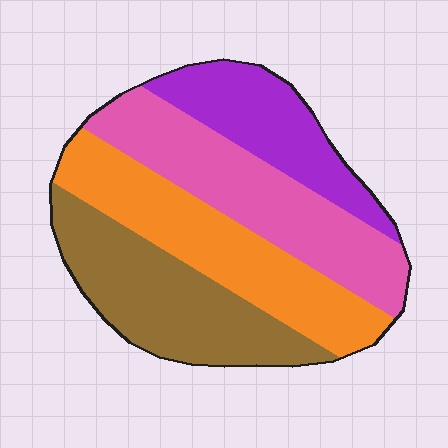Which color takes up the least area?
Purple, at roughly 20%.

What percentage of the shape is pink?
Pink covers about 30% of the shape.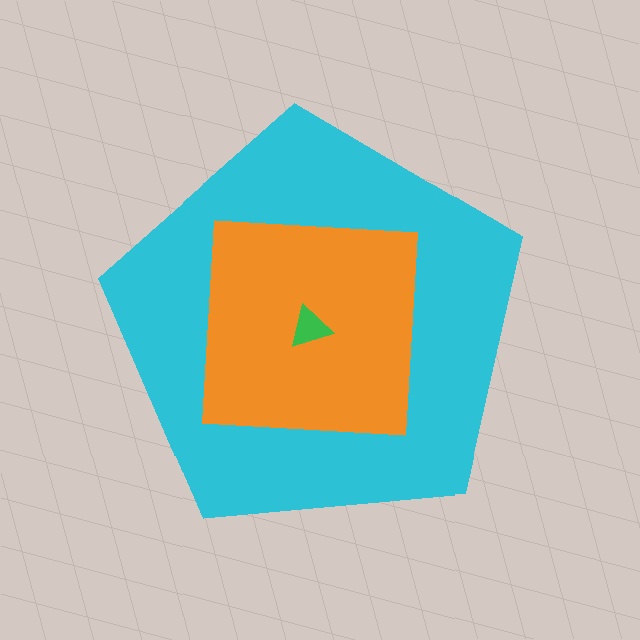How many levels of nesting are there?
3.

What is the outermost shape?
The cyan pentagon.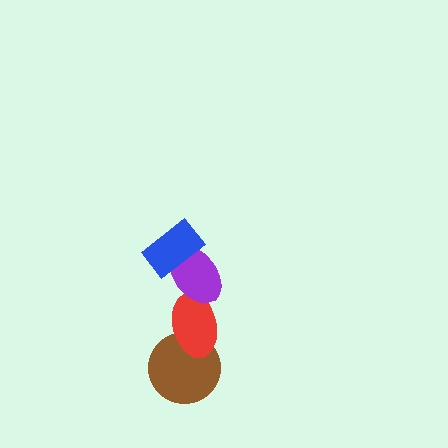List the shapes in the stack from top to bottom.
From top to bottom: the blue rectangle, the purple ellipse, the red ellipse, the brown circle.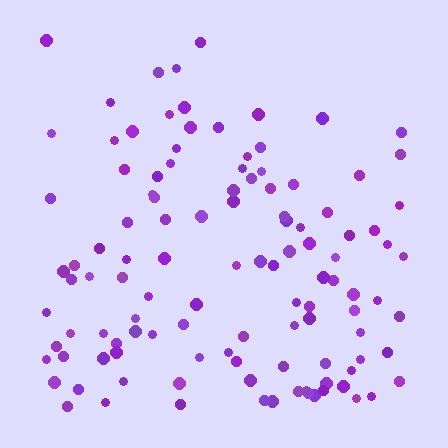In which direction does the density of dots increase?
From top to bottom, with the bottom side densest.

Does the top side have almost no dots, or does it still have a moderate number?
Still a moderate number, just noticeably fewer than the bottom.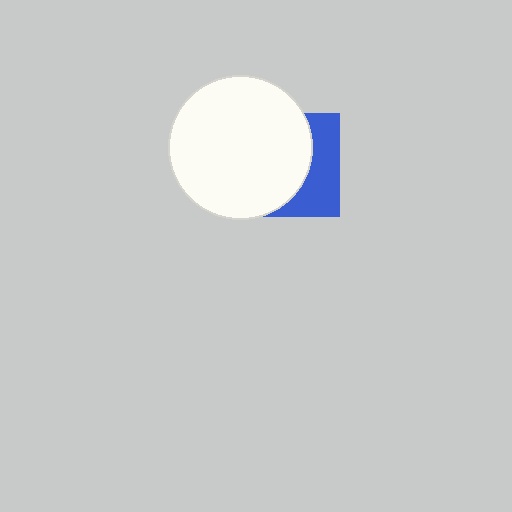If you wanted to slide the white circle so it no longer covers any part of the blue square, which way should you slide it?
Slide it left — that is the most direct way to separate the two shapes.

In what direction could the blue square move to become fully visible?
The blue square could move right. That would shift it out from behind the white circle entirely.